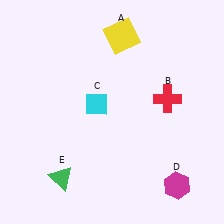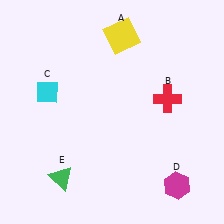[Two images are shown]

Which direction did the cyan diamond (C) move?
The cyan diamond (C) moved left.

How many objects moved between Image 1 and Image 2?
1 object moved between the two images.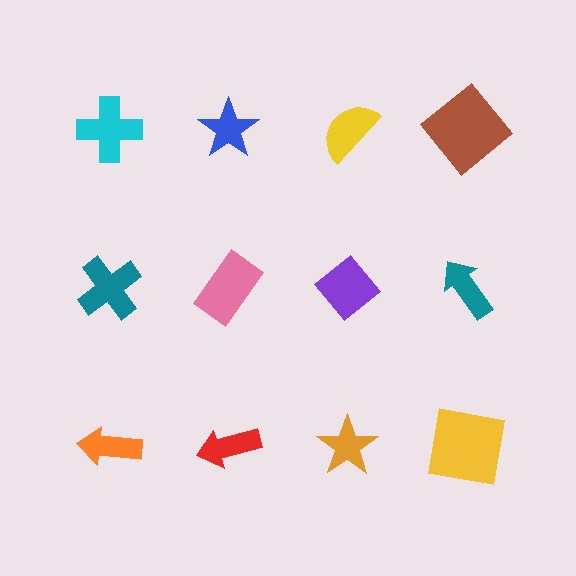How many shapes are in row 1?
4 shapes.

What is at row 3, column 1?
An orange arrow.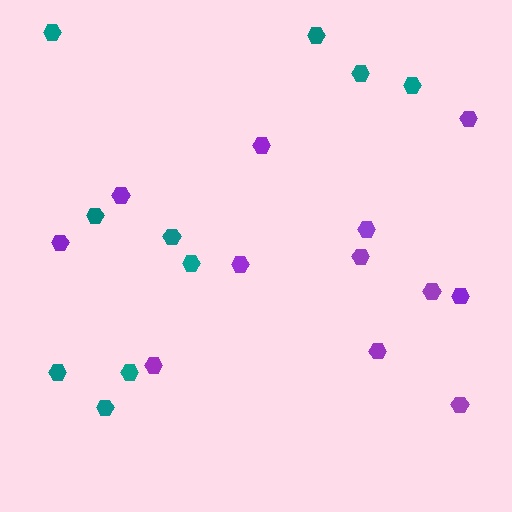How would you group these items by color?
There are 2 groups: one group of teal hexagons (10) and one group of purple hexagons (12).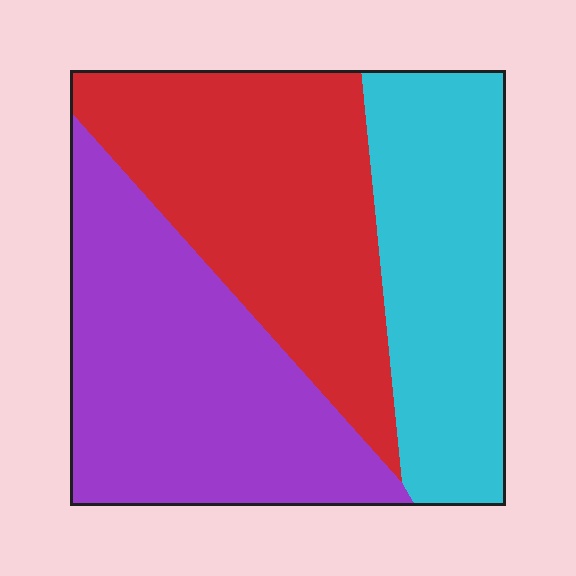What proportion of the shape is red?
Red covers about 35% of the shape.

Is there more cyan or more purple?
Purple.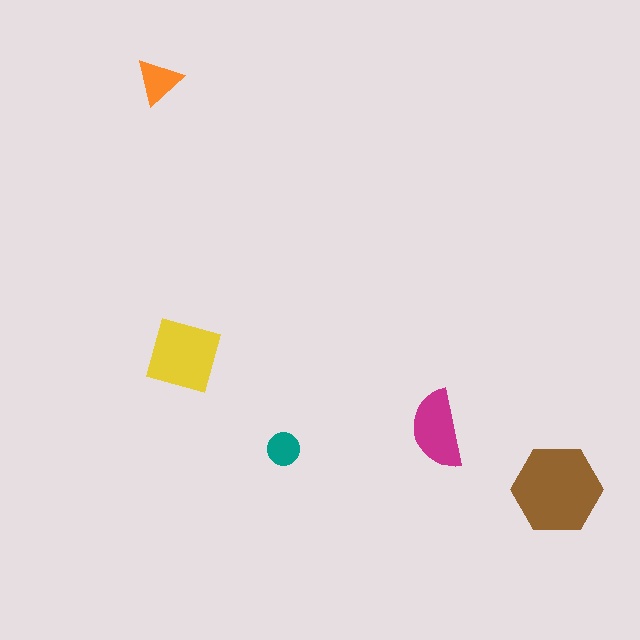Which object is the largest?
The brown hexagon.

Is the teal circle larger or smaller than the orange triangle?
Smaller.